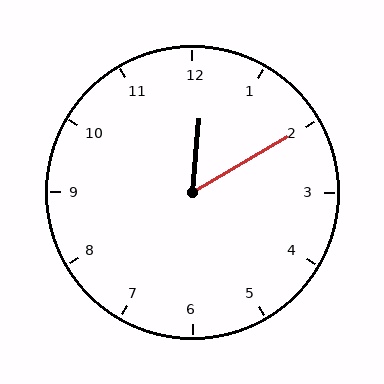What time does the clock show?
12:10.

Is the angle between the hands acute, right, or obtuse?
It is acute.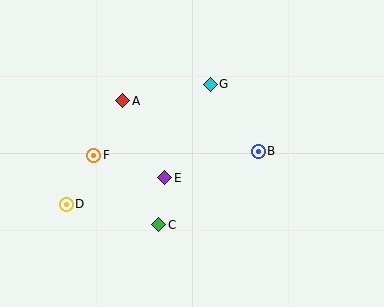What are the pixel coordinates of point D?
Point D is at (66, 204).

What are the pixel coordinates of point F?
Point F is at (94, 155).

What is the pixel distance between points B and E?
The distance between B and E is 97 pixels.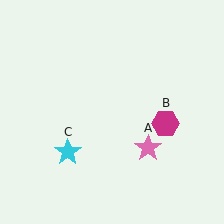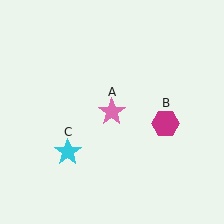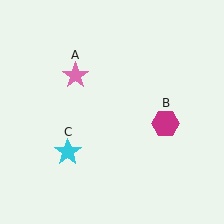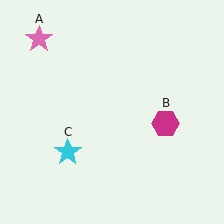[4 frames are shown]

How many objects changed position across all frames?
1 object changed position: pink star (object A).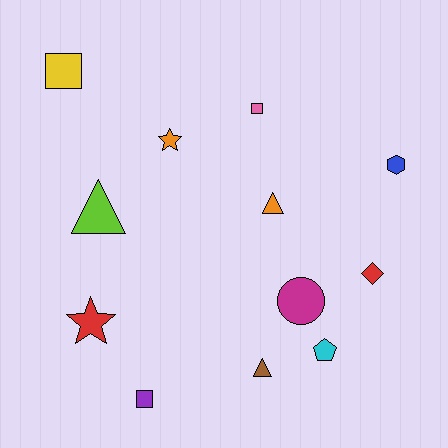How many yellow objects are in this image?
There is 1 yellow object.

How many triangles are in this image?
There are 3 triangles.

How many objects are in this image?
There are 12 objects.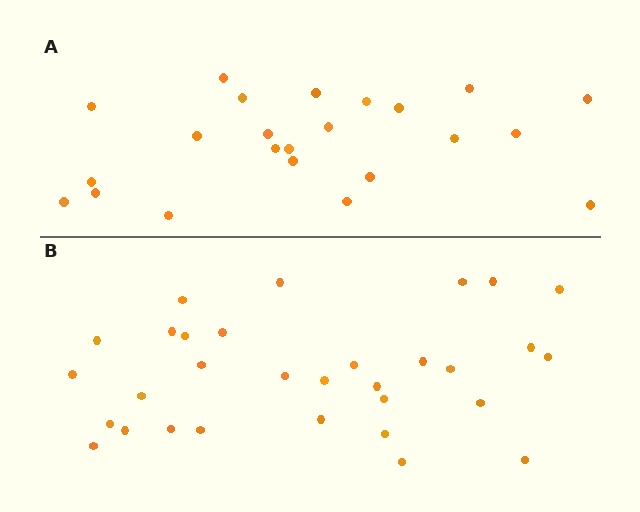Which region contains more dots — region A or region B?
Region B (the bottom region) has more dots.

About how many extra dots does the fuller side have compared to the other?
Region B has roughly 8 or so more dots than region A.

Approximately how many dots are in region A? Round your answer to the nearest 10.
About 20 dots. (The exact count is 23, which rounds to 20.)